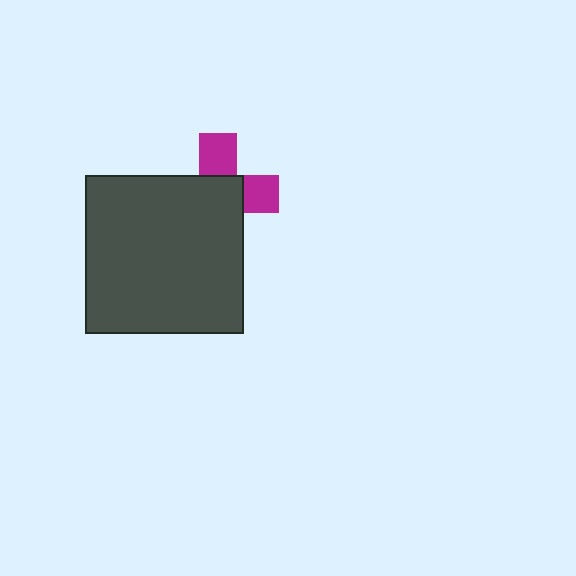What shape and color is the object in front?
The object in front is a dark gray square.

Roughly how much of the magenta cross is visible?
A small part of it is visible (roughly 38%).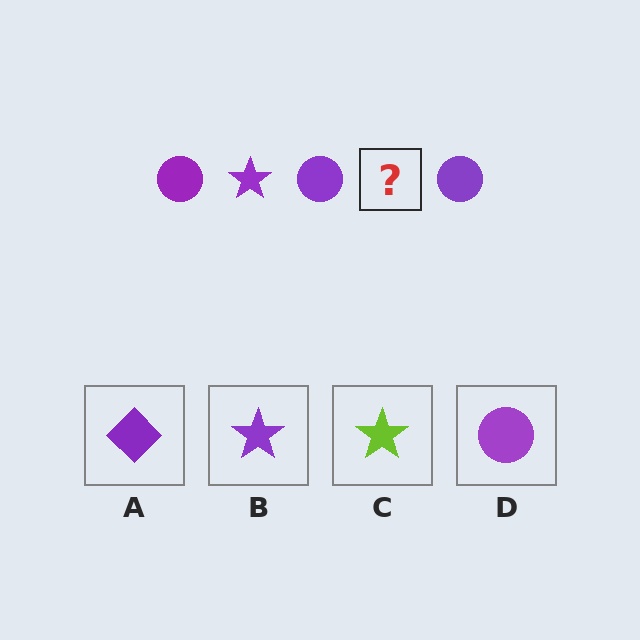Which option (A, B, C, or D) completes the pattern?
B.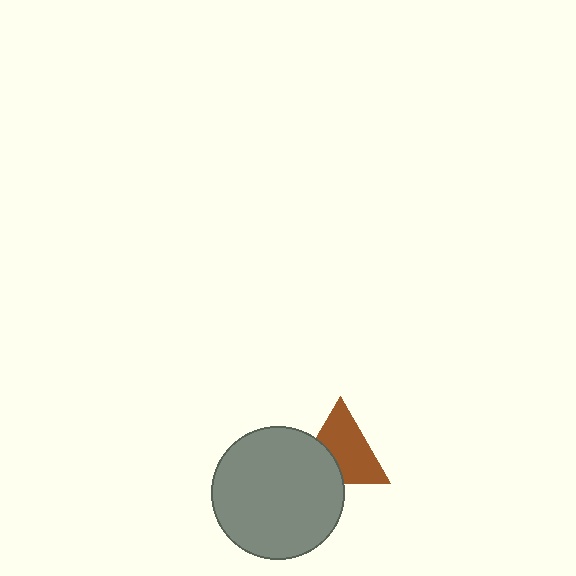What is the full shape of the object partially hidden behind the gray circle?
The partially hidden object is a brown triangle.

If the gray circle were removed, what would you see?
You would see the complete brown triangle.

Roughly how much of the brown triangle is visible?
Most of it is visible (roughly 67%).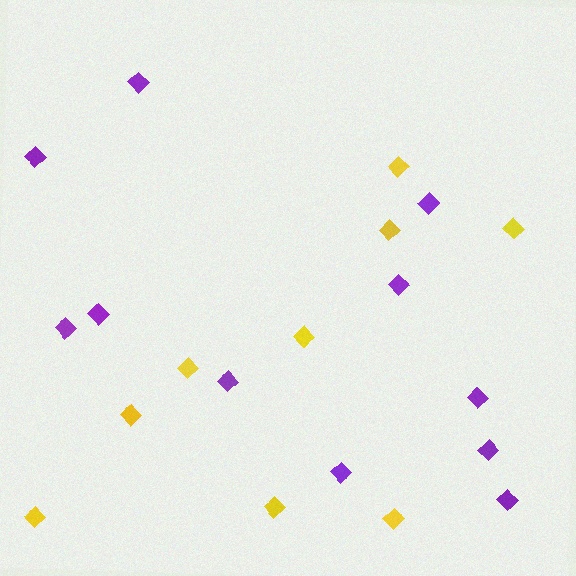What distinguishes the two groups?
There are 2 groups: one group of purple diamonds (11) and one group of yellow diamonds (9).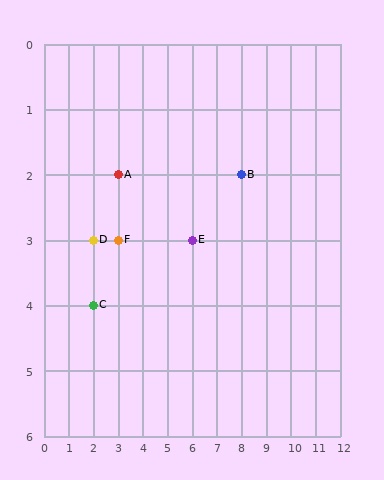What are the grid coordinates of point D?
Point D is at grid coordinates (2, 3).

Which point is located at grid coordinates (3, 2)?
Point A is at (3, 2).